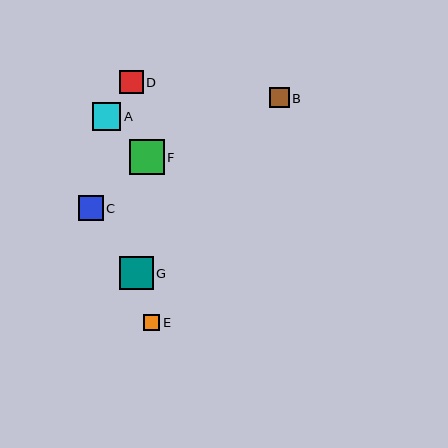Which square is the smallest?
Square E is the smallest with a size of approximately 16 pixels.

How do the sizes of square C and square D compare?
Square C and square D are approximately the same size.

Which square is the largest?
Square F is the largest with a size of approximately 35 pixels.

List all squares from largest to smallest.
From largest to smallest: F, G, A, C, D, B, E.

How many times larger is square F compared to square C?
Square F is approximately 1.4 times the size of square C.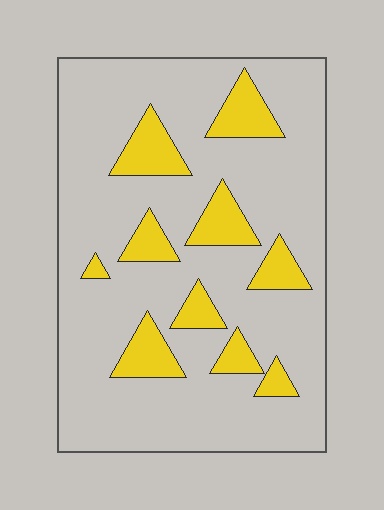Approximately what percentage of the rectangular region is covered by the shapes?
Approximately 20%.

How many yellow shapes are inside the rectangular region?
10.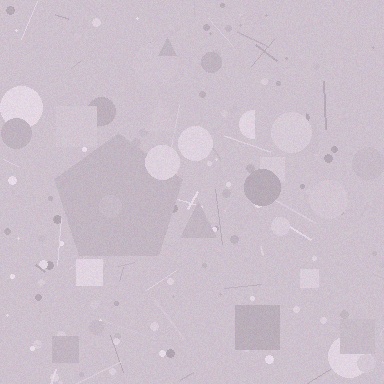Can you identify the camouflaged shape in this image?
The camouflaged shape is a pentagon.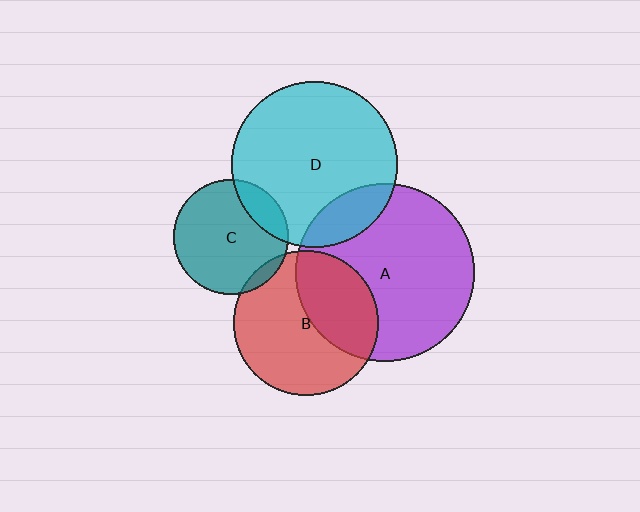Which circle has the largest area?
Circle A (purple).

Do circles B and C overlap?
Yes.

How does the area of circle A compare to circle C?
Approximately 2.4 times.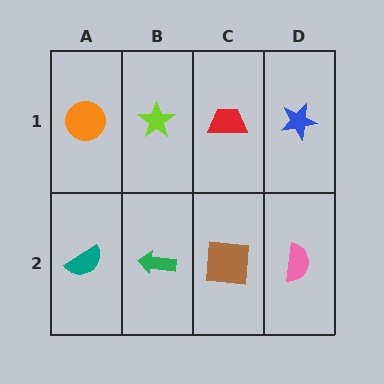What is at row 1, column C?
A red trapezoid.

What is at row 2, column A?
A teal semicircle.